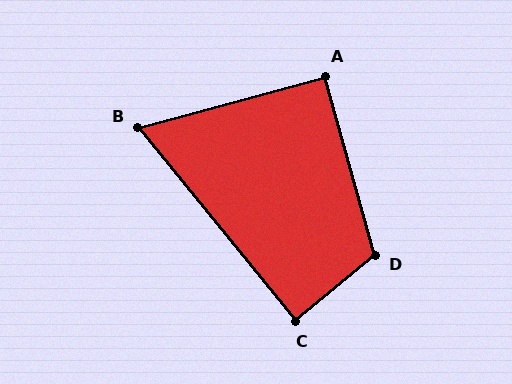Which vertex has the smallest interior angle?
B, at approximately 66 degrees.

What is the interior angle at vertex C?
Approximately 90 degrees (approximately right).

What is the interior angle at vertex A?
Approximately 90 degrees (approximately right).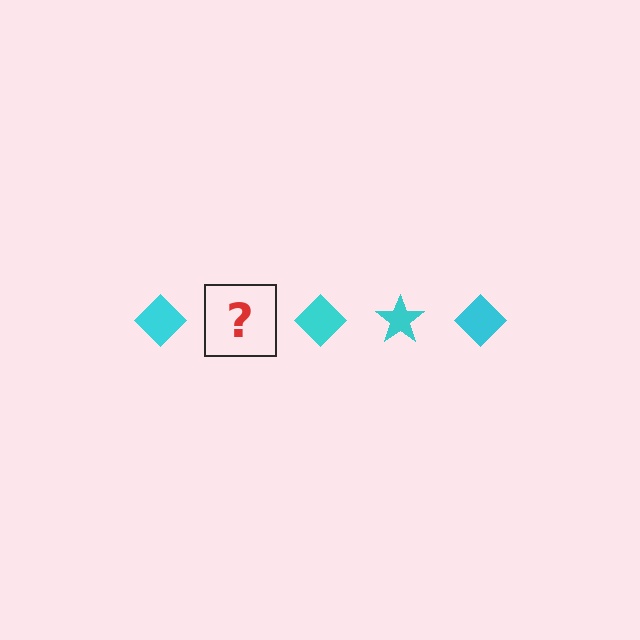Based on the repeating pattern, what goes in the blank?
The blank should be a cyan star.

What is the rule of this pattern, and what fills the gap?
The rule is that the pattern cycles through diamond, star shapes in cyan. The gap should be filled with a cyan star.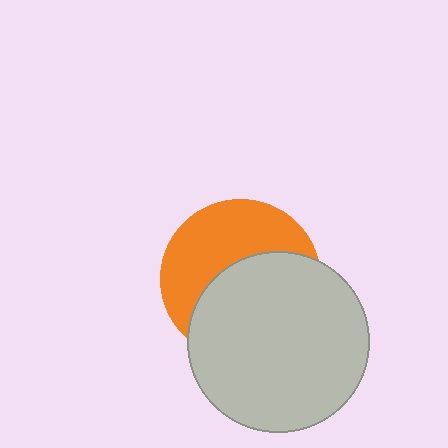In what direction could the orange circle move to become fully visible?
The orange circle could move up. That would shift it out from behind the light gray circle entirely.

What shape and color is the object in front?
The object in front is a light gray circle.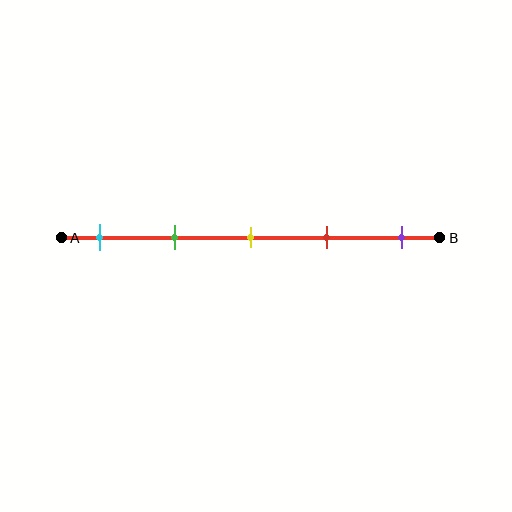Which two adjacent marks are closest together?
The yellow and red marks are the closest adjacent pair.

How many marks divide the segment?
There are 5 marks dividing the segment.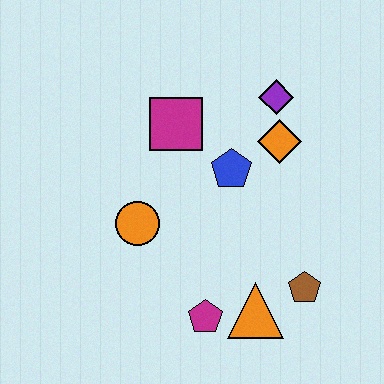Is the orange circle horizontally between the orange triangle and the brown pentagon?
No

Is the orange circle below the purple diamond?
Yes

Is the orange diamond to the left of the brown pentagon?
Yes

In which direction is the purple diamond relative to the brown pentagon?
The purple diamond is above the brown pentagon.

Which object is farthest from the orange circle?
The purple diamond is farthest from the orange circle.